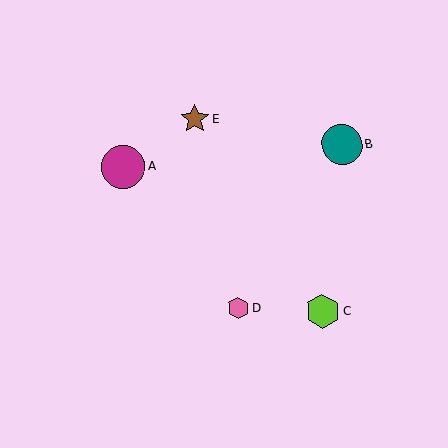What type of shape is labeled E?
Shape E is a brown star.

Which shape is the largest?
The magenta circle (labeled A) is the largest.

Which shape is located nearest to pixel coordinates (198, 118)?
The brown star (labeled E) at (195, 119) is nearest to that location.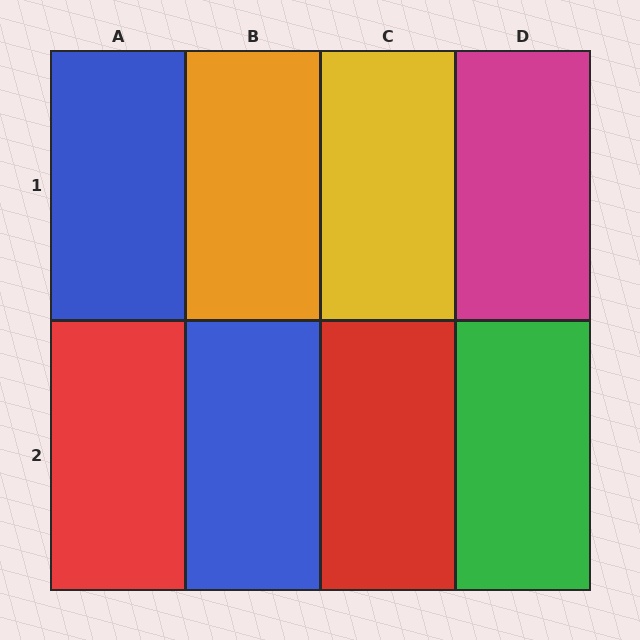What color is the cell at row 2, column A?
Red.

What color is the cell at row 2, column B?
Blue.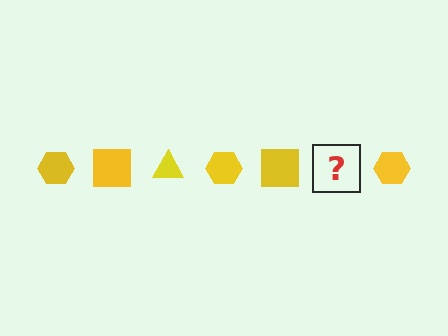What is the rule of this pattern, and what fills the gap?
The rule is that the pattern cycles through hexagon, square, triangle shapes in yellow. The gap should be filled with a yellow triangle.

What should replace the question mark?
The question mark should be replaced with a yellow triangle.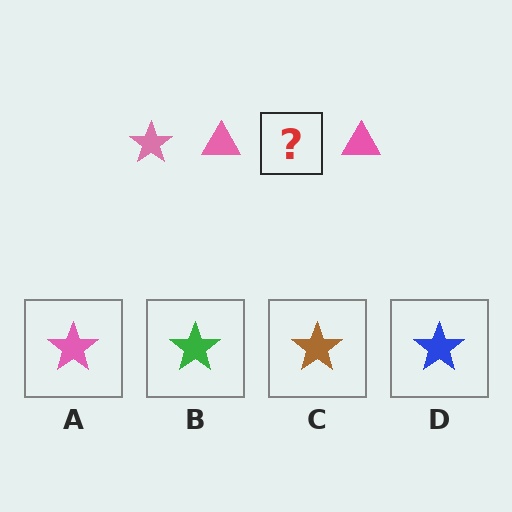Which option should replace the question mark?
Option A.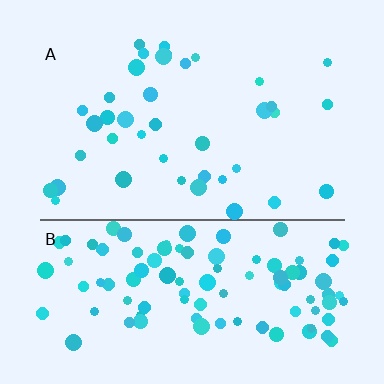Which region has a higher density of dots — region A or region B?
B (the bottom).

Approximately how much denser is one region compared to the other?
Approximately 2.7× — region B over region A.